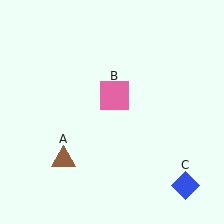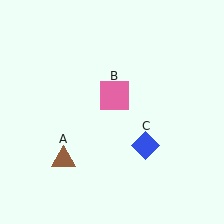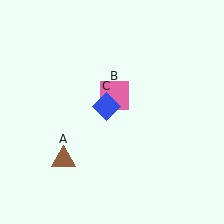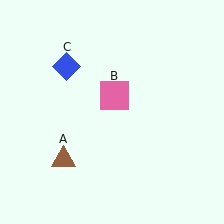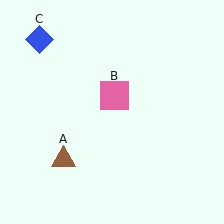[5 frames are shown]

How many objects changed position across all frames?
1 object changed position: blue diamond (object C).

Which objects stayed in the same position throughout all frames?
Brown triangle (object A) and pink square (object B) remained stationary.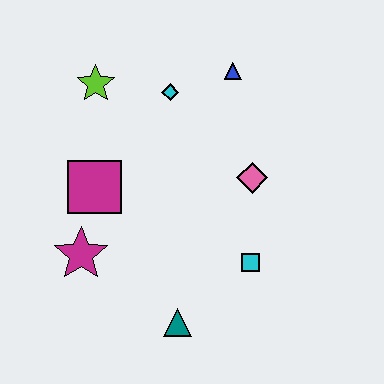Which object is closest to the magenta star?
The magenta square is closest to the magenta star.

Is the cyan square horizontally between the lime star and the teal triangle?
No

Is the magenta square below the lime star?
Yes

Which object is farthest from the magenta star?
The blue triangle is farthest from the magenta star.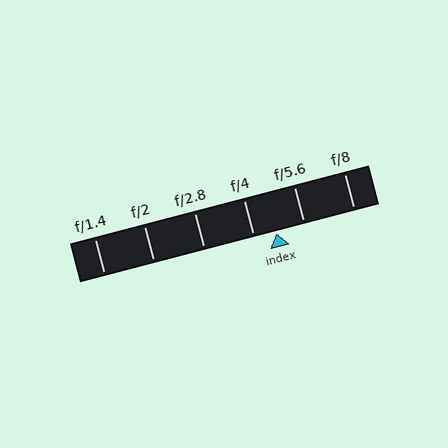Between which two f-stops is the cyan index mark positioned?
The index mark is between f/4 and f/5.6.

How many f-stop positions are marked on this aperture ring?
There are 6 f-stop positions marked.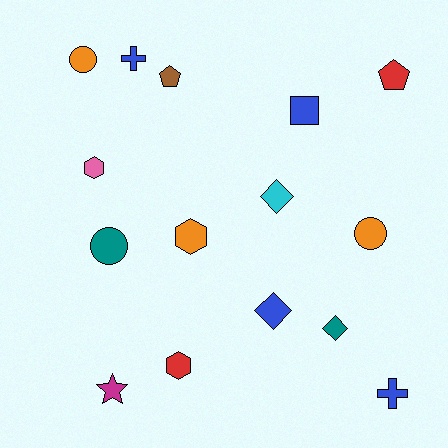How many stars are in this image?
There is 1 star.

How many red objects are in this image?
There are 2 red objects.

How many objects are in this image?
There are 15 objects.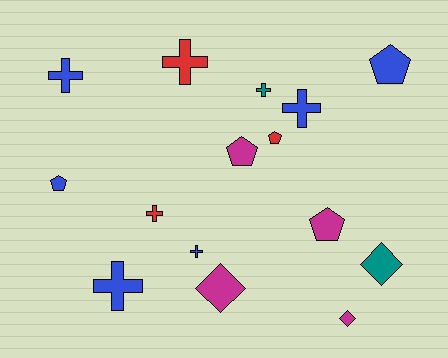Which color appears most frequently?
Blue, with 6 objects.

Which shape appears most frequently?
Cross, with 7 objects.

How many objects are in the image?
There are 15 objects.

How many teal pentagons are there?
There are no teal pentagons.